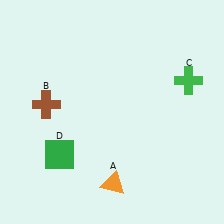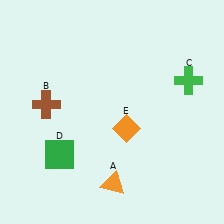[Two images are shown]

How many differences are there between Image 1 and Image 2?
There is 1 difference between the two images.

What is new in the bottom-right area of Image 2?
An orange diamond (E) was added in the bottom-right area of Image 2.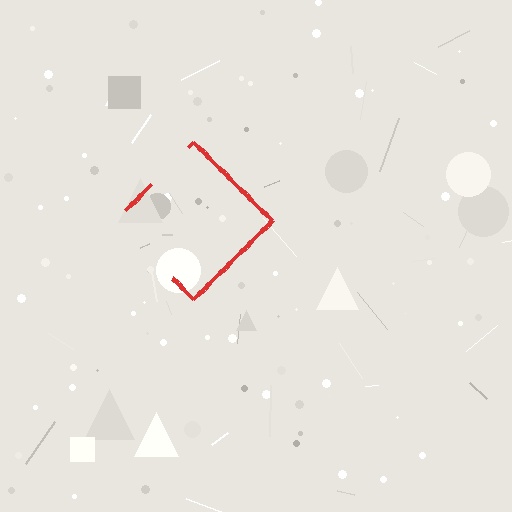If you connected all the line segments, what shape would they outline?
They would outline a diamond.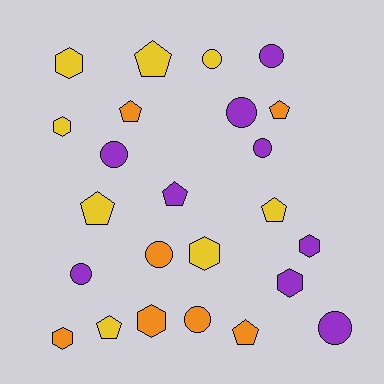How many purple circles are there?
There are 6 purple circles.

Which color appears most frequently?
Purple, with 9 objects.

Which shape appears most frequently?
Circle, with 9 objects.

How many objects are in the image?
There are 24 objects.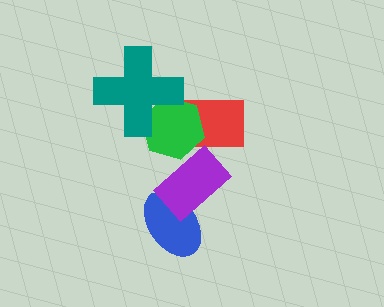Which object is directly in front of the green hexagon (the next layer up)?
The purple rectangle is directly in front of the green hexagon.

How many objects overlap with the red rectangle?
3 objects overlap with the red rectangle.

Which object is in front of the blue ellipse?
The purple rectangle is in front of the blue ellipse.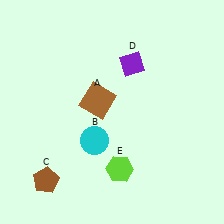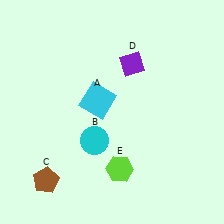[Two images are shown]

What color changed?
The square (A) changed from brown in Image 1 to cyan in Image 2.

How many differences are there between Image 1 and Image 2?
There is 1 difference between the two images.